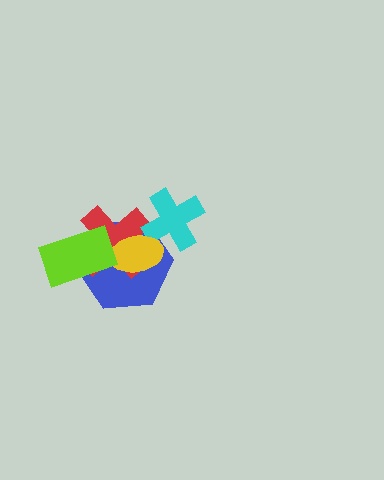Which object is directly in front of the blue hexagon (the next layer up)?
The red cross is directly in front of the blue hexagon.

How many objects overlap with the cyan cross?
3 objects overlap with the cyan cross.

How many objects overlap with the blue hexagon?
4 objects overlap with the blue hexagon.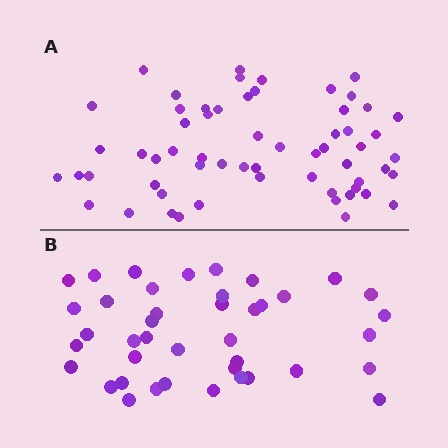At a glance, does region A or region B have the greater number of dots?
Region A (the top region) has more dots.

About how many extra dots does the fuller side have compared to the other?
Region A has approximately 20 more dots than region B.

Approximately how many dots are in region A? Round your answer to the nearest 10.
About 60 dots.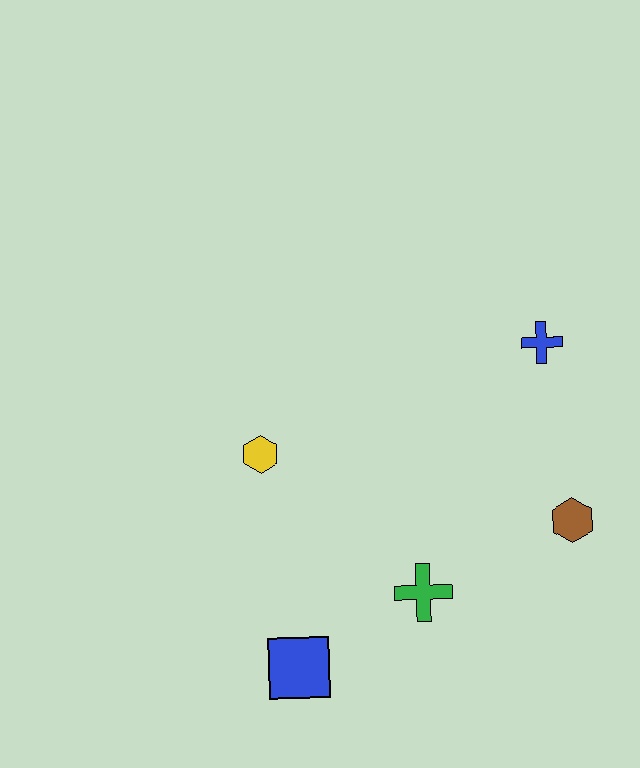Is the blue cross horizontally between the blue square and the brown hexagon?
Yes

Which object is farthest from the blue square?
The blue cross is farthest from the blue square.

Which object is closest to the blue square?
The green cross is closest to the blue square.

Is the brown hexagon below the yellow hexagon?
Yes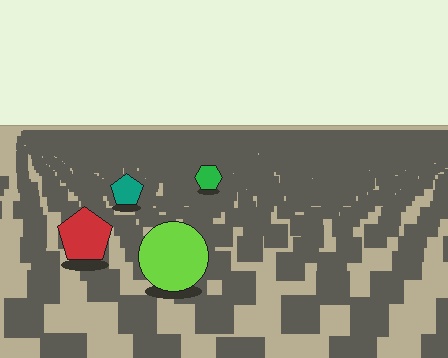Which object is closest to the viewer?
The lime circle is closest. The texture marks near it are larger and more spread out.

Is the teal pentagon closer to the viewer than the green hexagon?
Yes. The teal pentagon is closer — you can tell from the texture gradient: the ground texture is coarser near it.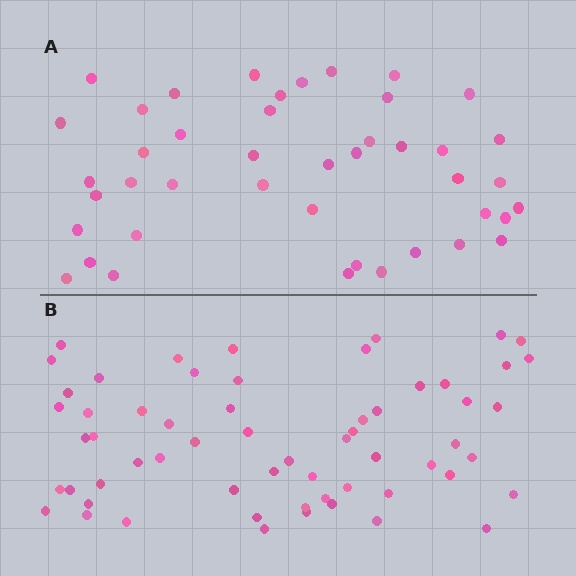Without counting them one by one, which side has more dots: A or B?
Region B (the bottom region) has more dots.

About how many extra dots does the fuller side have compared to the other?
Region B has approximately 15 more dots than region A.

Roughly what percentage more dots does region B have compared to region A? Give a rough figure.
About 40% more.